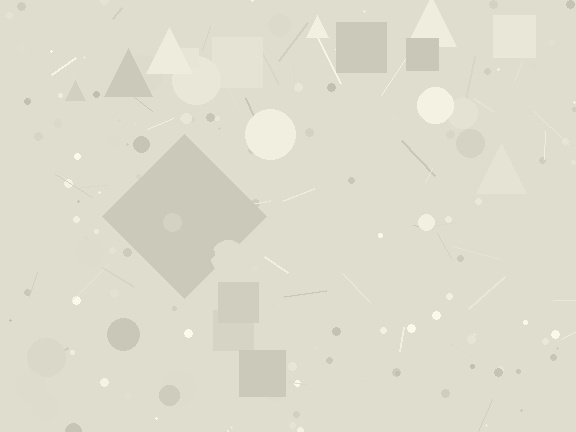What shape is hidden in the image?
A diamond is hidden in the image.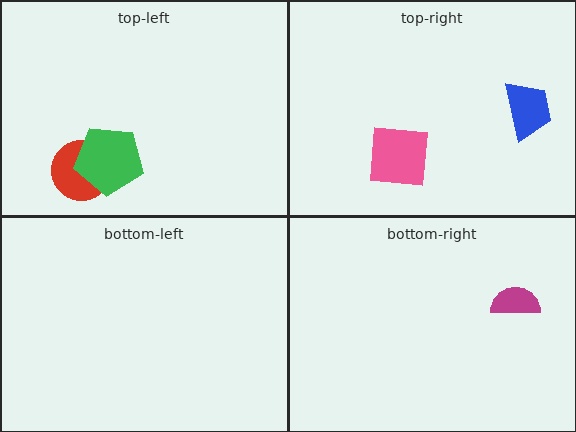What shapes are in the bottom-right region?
The magenta semicircle.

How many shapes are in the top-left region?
2.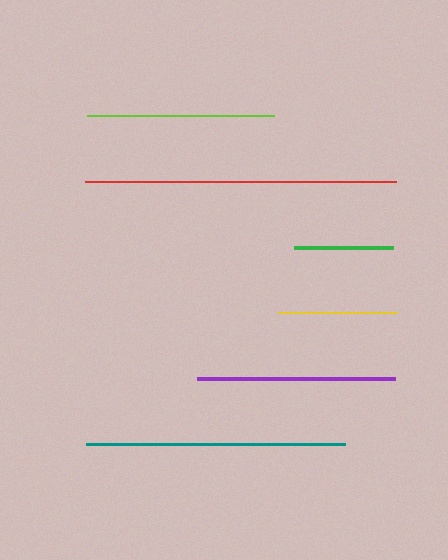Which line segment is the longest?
The red line is the longest at approximately 310 pixels.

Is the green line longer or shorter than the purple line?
The purple line is longer than the green line.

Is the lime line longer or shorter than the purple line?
The purple line is longer than the lime line.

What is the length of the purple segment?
The purple segment is approximately 198 pixels long.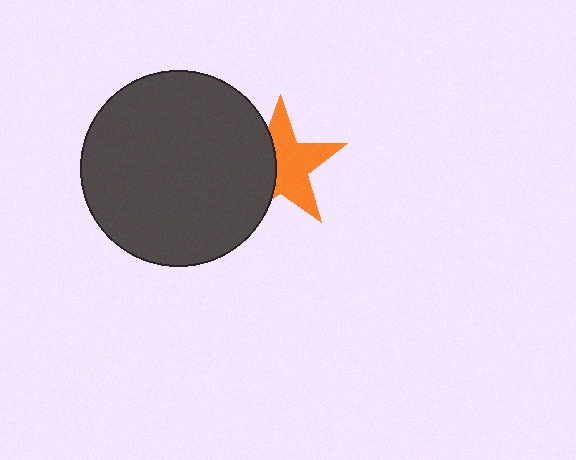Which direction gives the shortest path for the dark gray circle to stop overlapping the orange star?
Moving left gives the shortest separation.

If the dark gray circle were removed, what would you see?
You would see the complete orange star.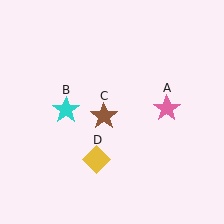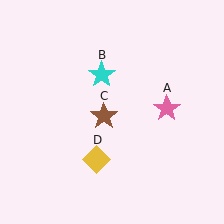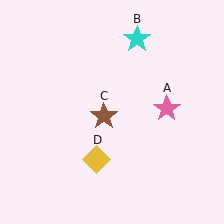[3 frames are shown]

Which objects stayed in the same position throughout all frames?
Pink star (object A) and brown star (object C) and yellow diamond (object D) remained stationary.